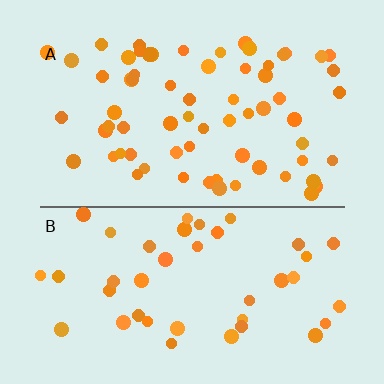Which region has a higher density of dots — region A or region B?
A (the top).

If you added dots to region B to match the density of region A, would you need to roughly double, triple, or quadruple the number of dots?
Approximately double.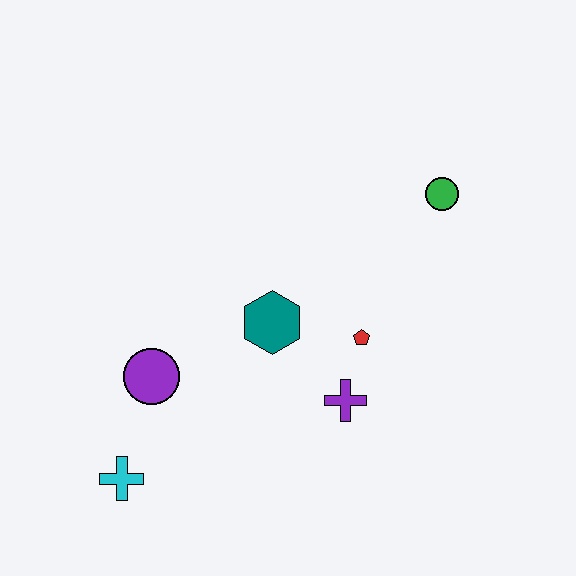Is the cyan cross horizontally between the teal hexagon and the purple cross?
No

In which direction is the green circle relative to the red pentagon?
The green circle is above the red pentagon.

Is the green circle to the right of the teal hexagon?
Yes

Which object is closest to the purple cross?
The red pentagon is closest to the purple cross.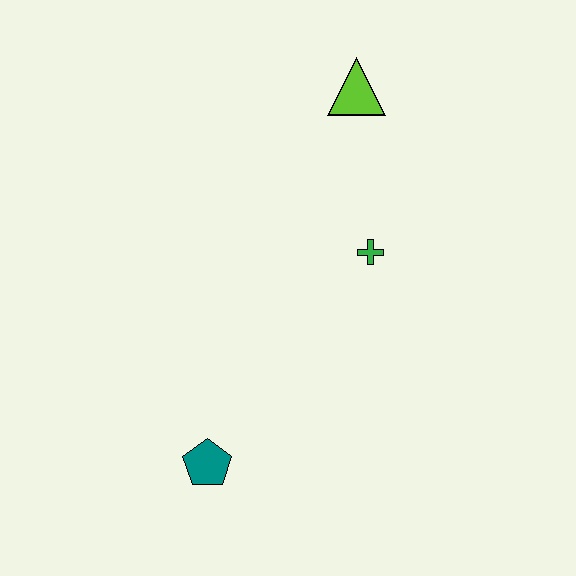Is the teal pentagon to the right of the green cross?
No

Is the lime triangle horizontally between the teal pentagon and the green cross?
Yes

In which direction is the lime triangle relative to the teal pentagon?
The lime triangle is above the teal pentagon.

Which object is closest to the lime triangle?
The green cross is closest to the lime triangle.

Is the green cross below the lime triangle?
Yes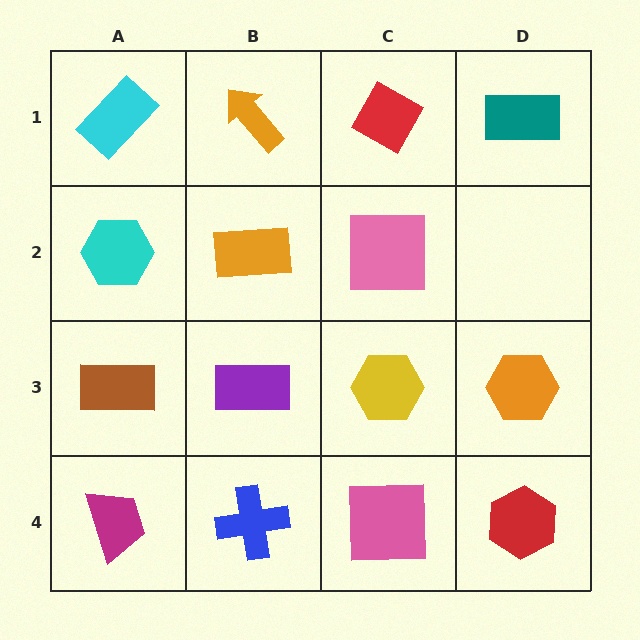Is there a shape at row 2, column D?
No, that cell is empty.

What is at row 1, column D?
A teal rectangle.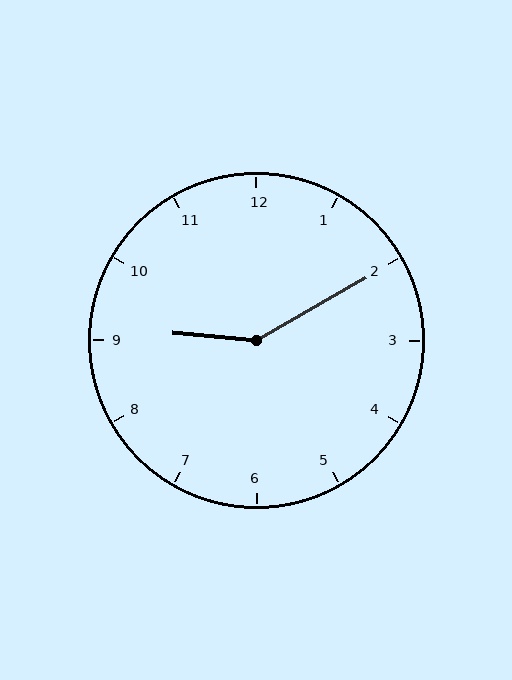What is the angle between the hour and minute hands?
Approximately 145 degrees.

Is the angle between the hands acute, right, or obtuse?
It is obtuse.